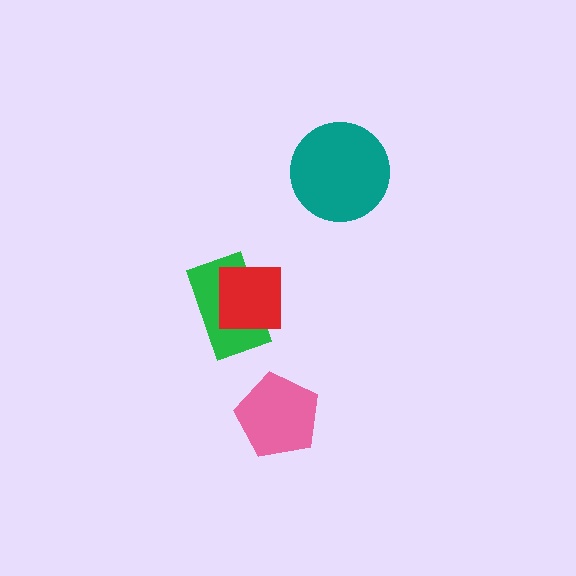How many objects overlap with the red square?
1 object overlaps with the red square.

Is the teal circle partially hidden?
No, no other shape covers it.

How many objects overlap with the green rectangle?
1 object overlaps with the green rectangle.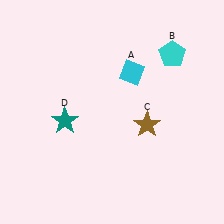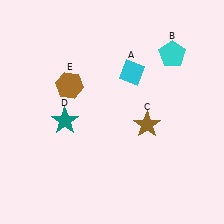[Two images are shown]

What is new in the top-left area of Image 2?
A brown hexagon (E) was added in the top-left area of Image 2.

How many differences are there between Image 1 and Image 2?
There is 1 difference between the two images.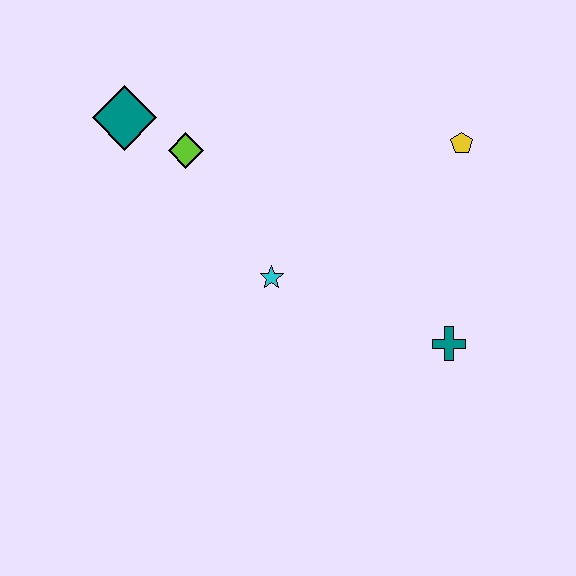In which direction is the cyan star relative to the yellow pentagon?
The cyan star is to the left of the yellow pentagon.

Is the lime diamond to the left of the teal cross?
Yes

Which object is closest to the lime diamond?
The teal diamond is closest to the lime diamond.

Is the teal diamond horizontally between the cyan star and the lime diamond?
No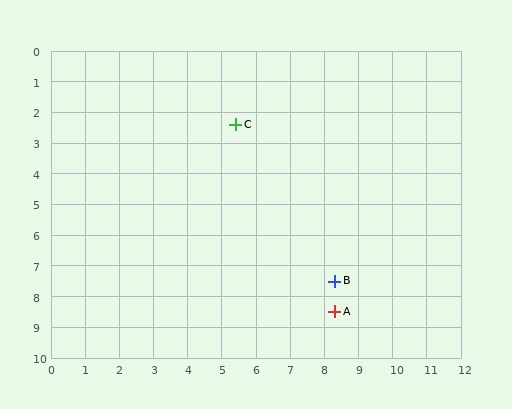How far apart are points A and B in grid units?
Points A and B are about 1.0 grid units apart.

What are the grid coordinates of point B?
Point B is at approximately (8.3, 7.5).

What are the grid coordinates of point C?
Point C is at approximately (5.4, 2.4).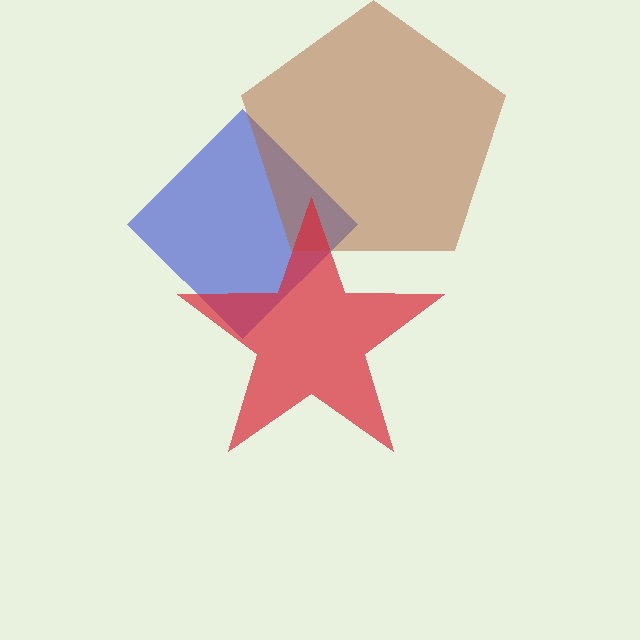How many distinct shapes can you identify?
There are 3 distinct shapes: a blue diamond, a brown pentagon, a red star.